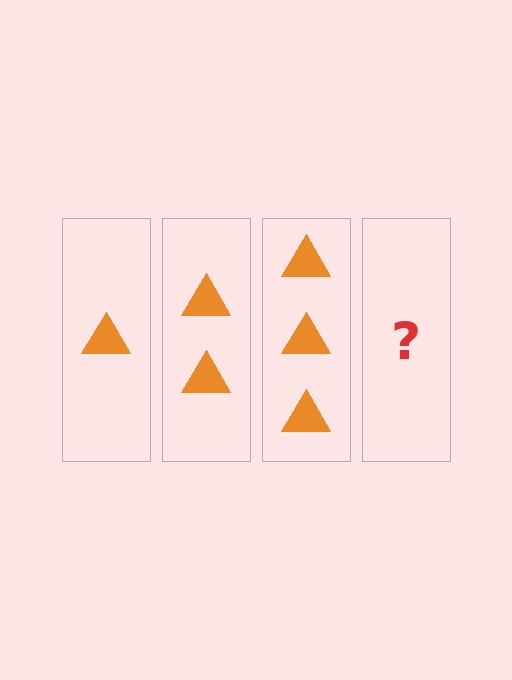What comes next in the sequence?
The next element should be 4 triangles.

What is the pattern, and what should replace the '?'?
The pattern is that each step adds one more triangle. The '?' should be 4 triangles.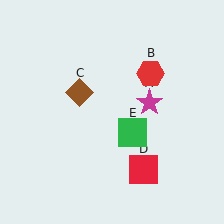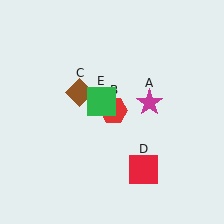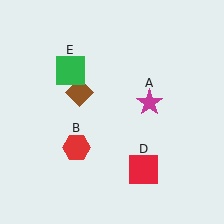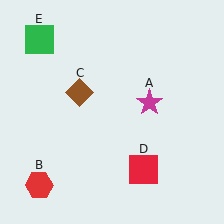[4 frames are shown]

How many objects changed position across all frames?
2 objects changed position: red hexagon (object B), green square (object E).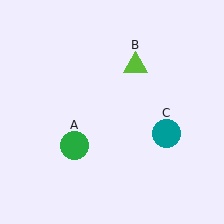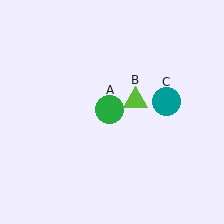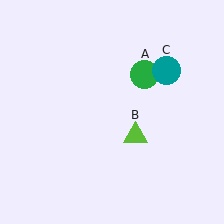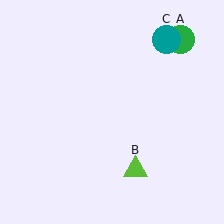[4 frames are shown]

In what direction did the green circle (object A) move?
The green circle (object A) moved up and to the right.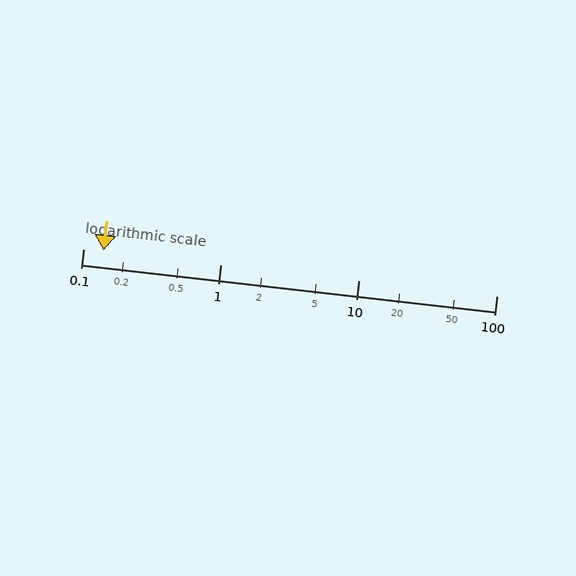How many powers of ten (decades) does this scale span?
The scale spans 3 decades, from 0.1 to 100.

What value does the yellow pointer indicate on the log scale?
The pointer indicates approximately 0.14.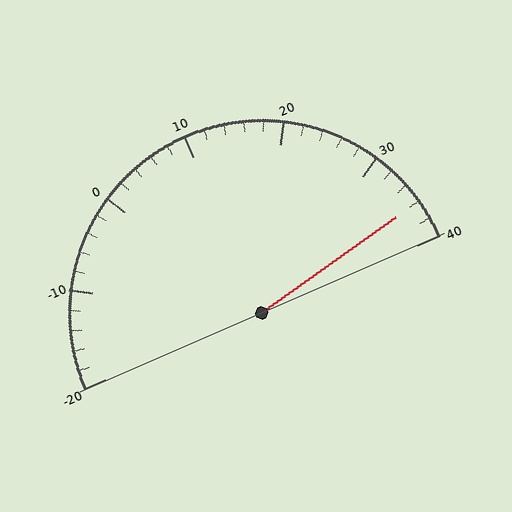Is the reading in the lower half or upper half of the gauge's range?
The reading is in the upper half of the range (-20 to 40).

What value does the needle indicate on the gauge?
The needle indicates approximately 36.